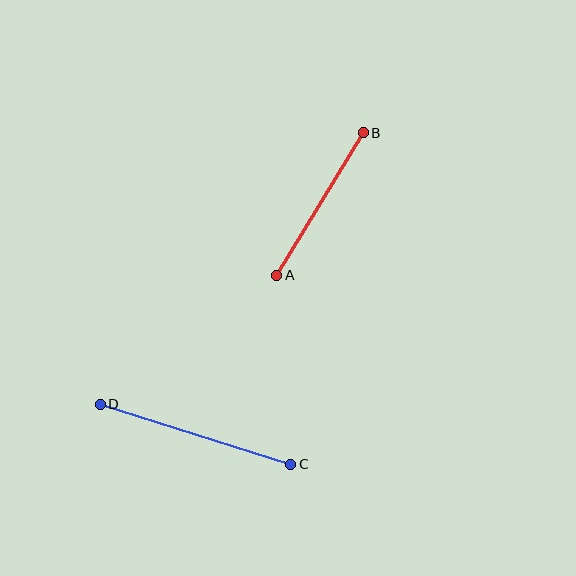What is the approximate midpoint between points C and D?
The midpoint is at approximately (196, 434) pixels.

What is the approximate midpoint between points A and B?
The midpoint is at approximately (320, 204) pixels.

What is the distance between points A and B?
The distance is approximately 166 pixels.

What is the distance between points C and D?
The distance is approximately 200 pixels.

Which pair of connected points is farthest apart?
Points C and D are farthest apart.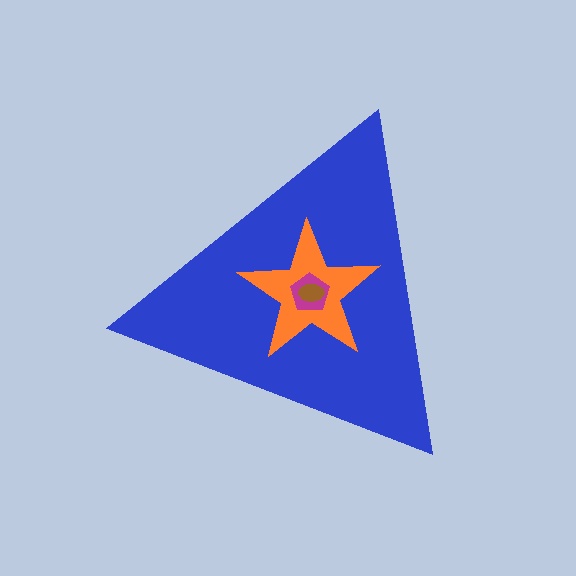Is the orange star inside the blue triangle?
Yes.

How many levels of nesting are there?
4.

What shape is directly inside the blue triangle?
The orange star.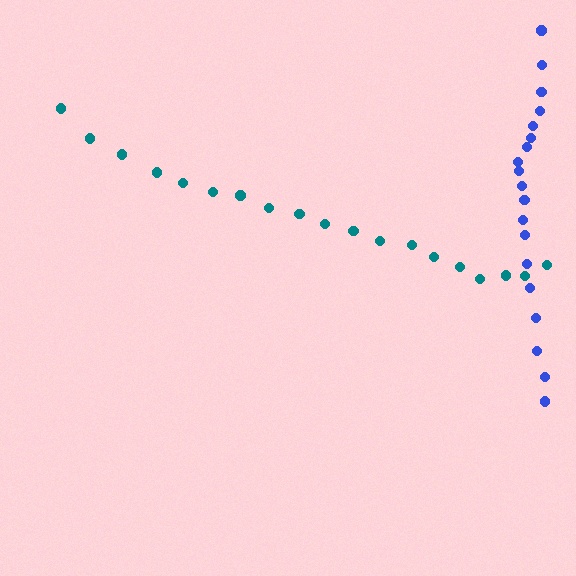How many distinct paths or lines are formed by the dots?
There are 2 distinct paths.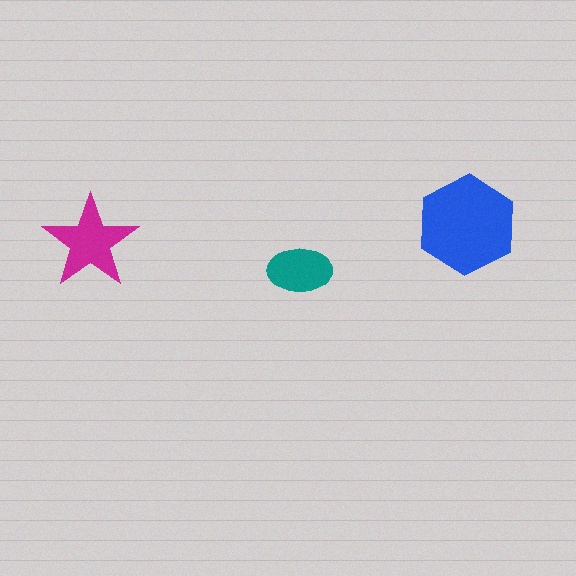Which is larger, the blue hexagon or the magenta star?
The blue hexagon.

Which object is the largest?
The blue hexagon.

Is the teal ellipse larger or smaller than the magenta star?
Smaller.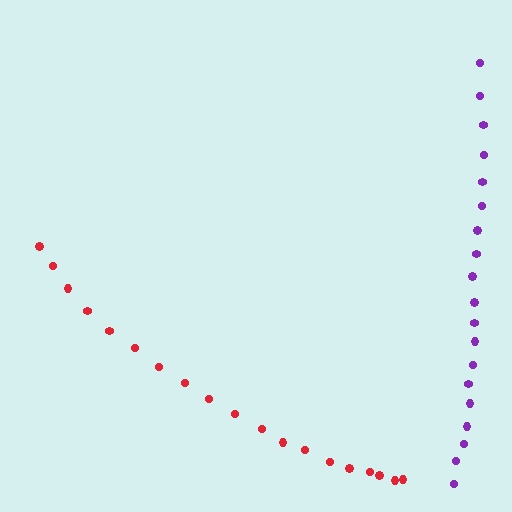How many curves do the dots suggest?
There are 2 distinct paths.